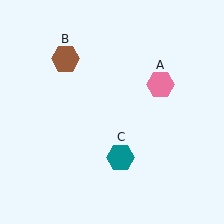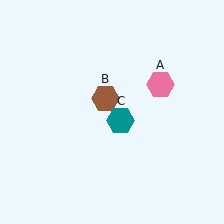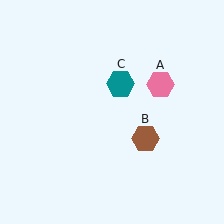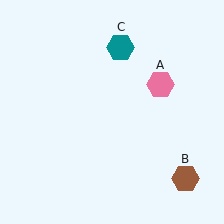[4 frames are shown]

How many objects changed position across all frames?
2 objects changed position: brown hexagon (object B), teal hexagon (object C).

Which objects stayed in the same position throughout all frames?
Pink hexagon (object A) remained stationary.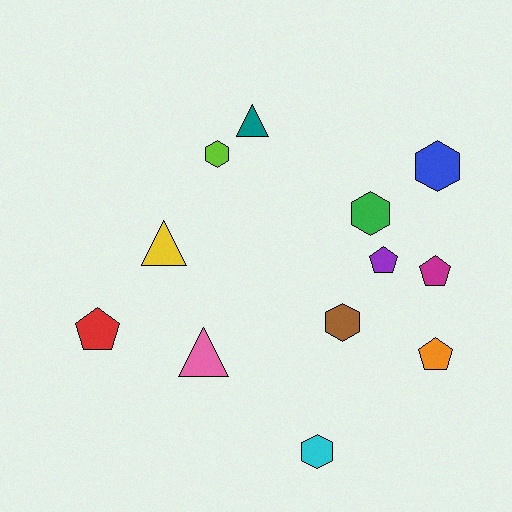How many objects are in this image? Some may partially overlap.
There are 12 objects.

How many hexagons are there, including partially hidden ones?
There are 5 hexagons.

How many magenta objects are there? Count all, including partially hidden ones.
There is 1 magenta object.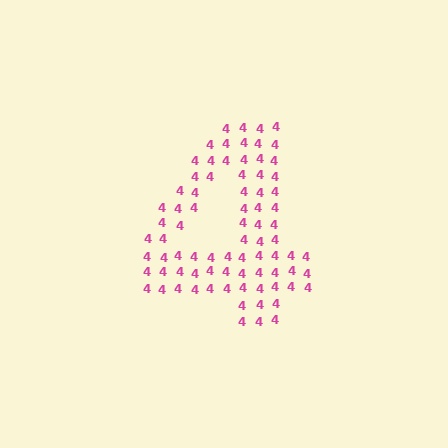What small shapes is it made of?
It is made of small digit 4's.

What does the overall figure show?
The overall figure shows the digit 4.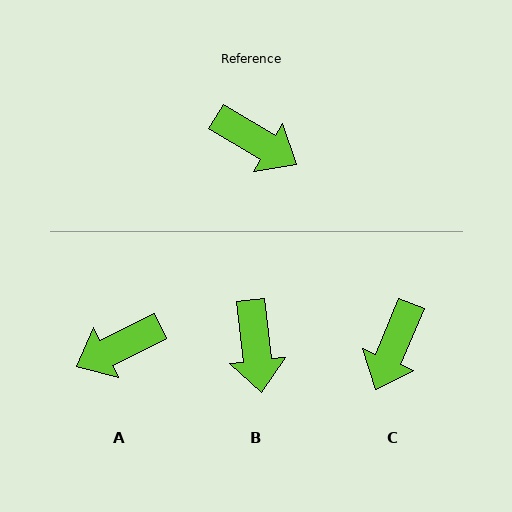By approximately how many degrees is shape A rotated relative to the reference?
Approximately 123 degrees clockwise.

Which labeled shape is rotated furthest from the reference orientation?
A, about 123 degrees away.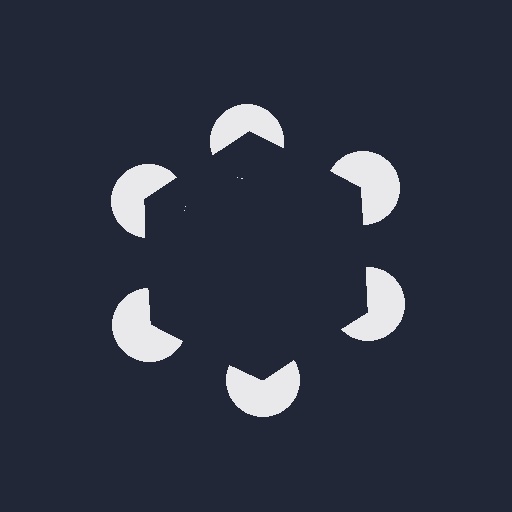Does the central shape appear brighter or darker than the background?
It typically appears slightly darker than the background, even though no actual brightness change is drawn.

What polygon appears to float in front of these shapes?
An illusory hexagon — its edges are inferred from the aligned wedge cuts in the pac-man discs, not physically drawn.